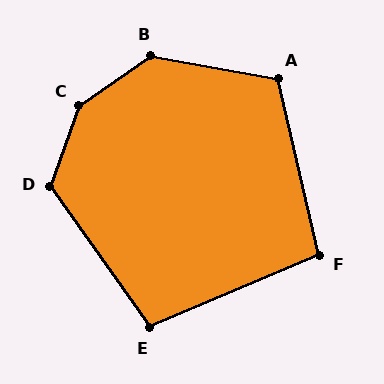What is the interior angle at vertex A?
Approximately 113 degrees (obtuse).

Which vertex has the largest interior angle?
C, at approximately 145 degrees.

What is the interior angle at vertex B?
Approximately 135 degrees (obtuse).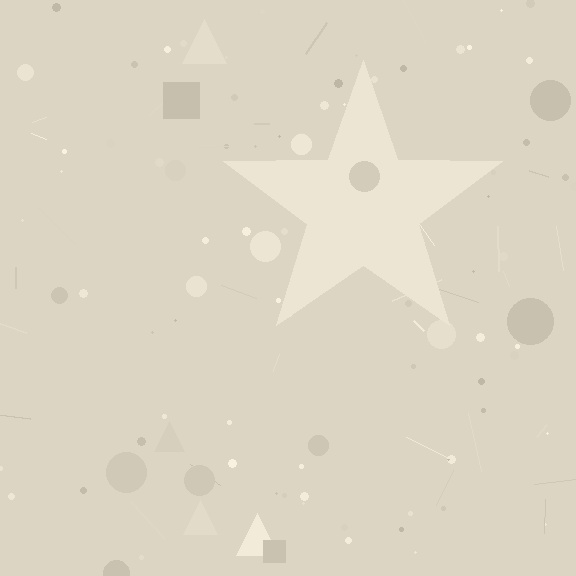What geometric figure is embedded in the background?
A star is embedded in the background.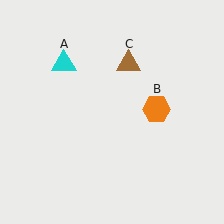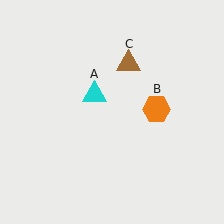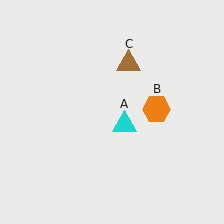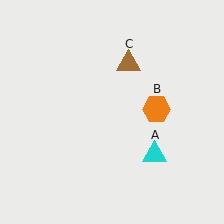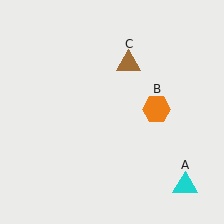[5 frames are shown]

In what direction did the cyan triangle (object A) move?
The cyan triangle (object A) moved down and to the right.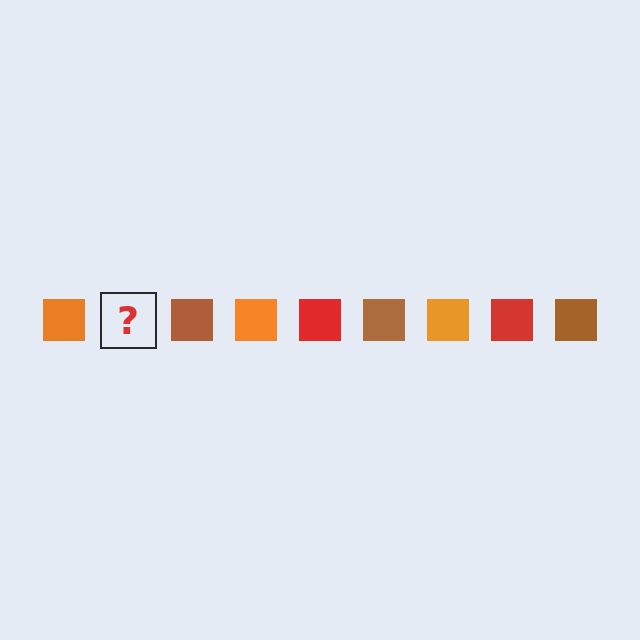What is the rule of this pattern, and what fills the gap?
The rule is that the pattern cycles through orange, red, brown squares. The gap should be filled with a red square.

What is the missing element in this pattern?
The missing element is a red square.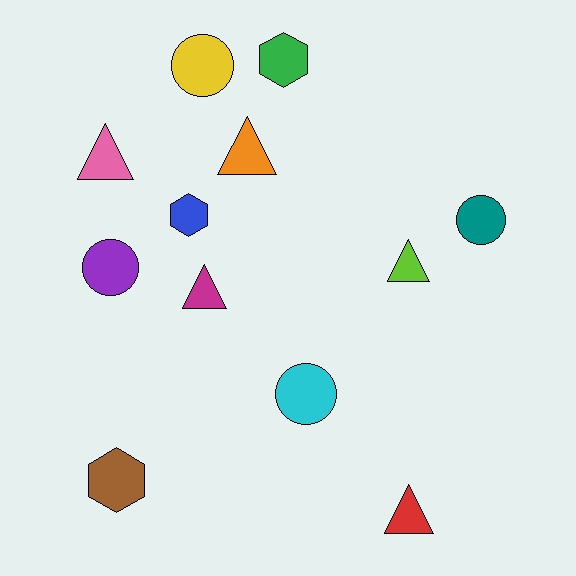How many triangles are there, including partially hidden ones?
There are 5 triangles.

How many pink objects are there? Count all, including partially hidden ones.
There is 1 pink object.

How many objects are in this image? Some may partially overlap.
There are 12 objects.